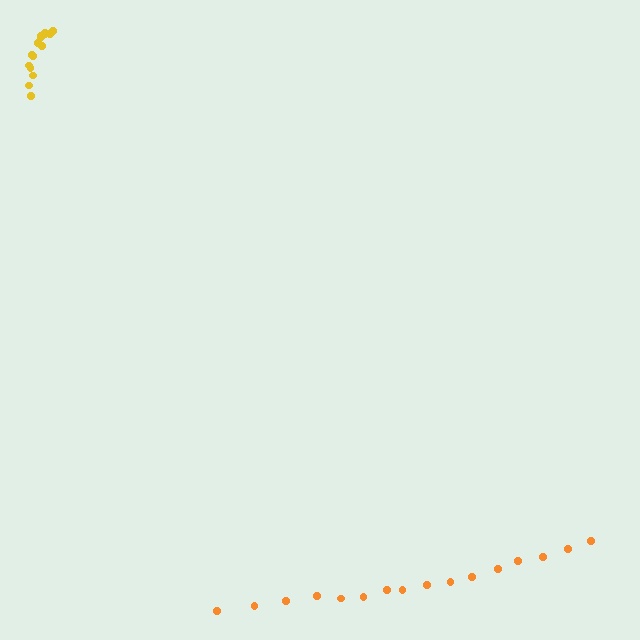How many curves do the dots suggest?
There are 2 distinct paths.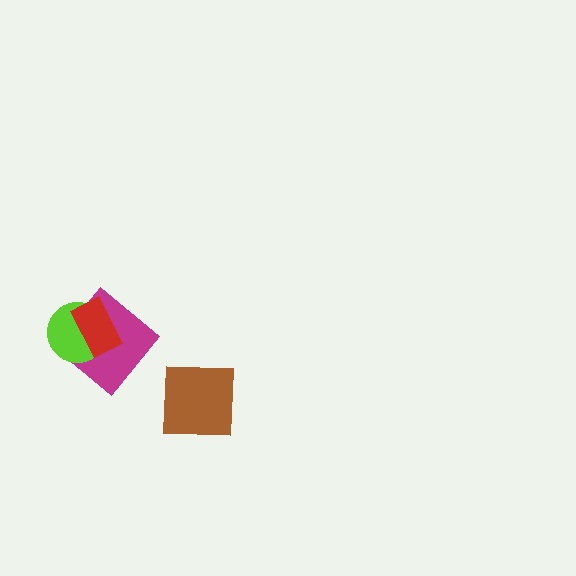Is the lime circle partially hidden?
Yes, it is partially covered by another shape.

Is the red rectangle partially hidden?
No, no other shape covers it.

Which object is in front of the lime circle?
The red rectangle is in front of the lime circle.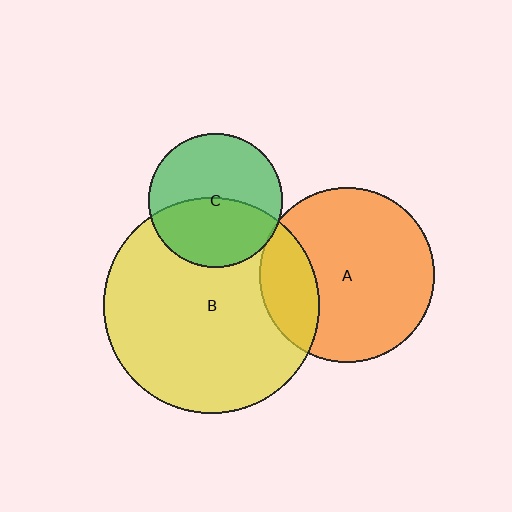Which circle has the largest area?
Circle B (yellow).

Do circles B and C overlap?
Yes.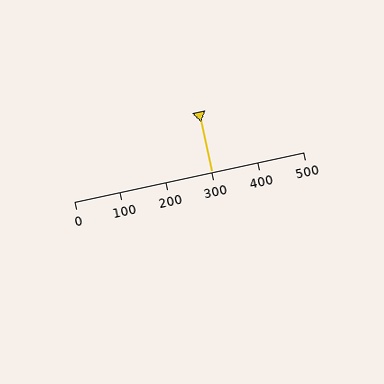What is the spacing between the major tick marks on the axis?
The major ticks are spaced 100 apart.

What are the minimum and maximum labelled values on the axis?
The axis runs from 0 to 500.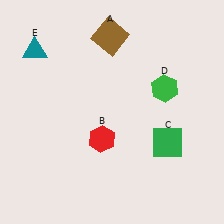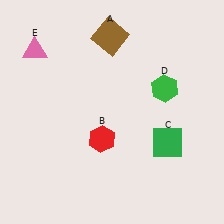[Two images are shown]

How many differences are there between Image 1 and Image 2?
There is 1 difference between the two images.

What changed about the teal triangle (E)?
In Image 1, E is teal. In Image 2, it changed to pink.